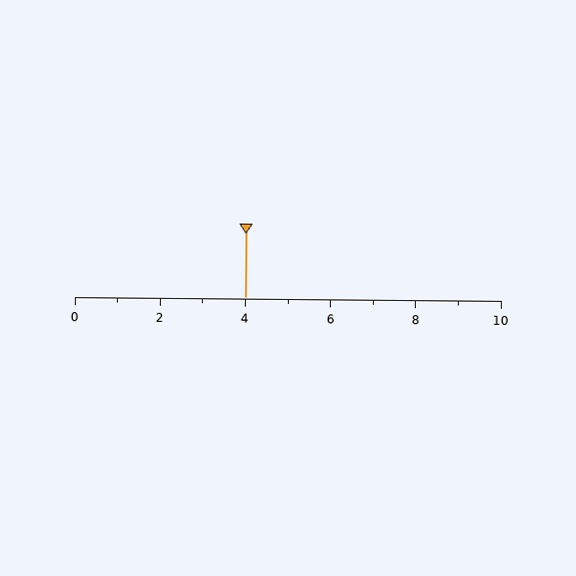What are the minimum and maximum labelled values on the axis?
The axis runs from 0 to 10.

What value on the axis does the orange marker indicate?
The marker indicates approximately 4.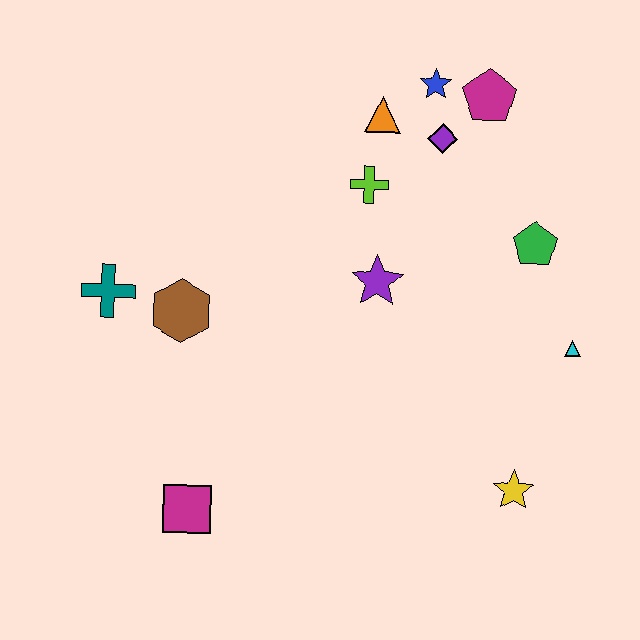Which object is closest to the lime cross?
The orange triangle is closest to the lime cross.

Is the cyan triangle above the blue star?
No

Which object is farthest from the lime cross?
The magenta square is farthest from the lime cross.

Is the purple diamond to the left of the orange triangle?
No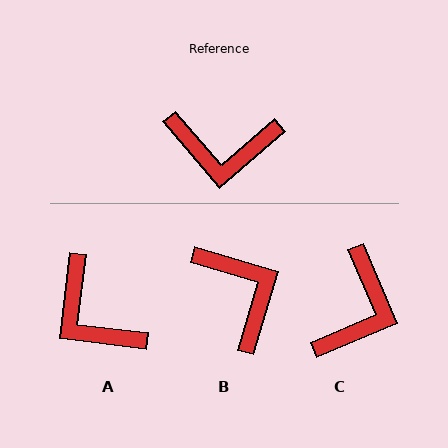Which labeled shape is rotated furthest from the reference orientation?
B, about 122 degrees away.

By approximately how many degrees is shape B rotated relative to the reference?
Approximately 122 degrees counter-clockwise.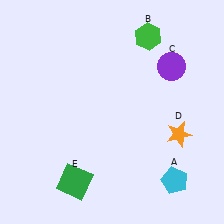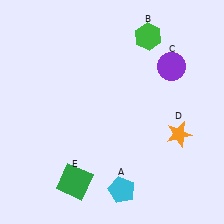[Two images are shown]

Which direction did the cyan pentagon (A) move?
The cyan pentagon (A) moved left.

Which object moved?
The cyan pentagon (A) moved left.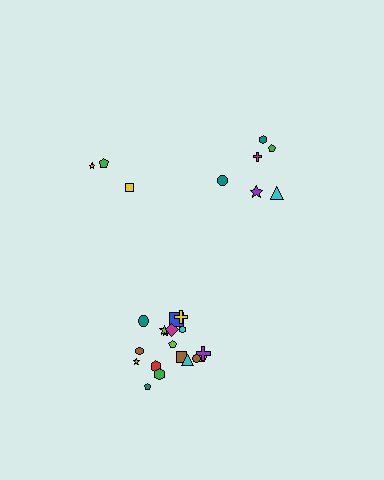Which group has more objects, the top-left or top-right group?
The top-right group.